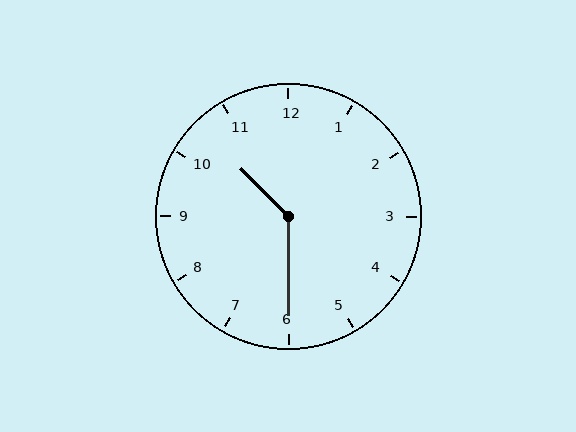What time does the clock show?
10:30.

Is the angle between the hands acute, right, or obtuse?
It is obtuse.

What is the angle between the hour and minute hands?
Approximately 135 degrees.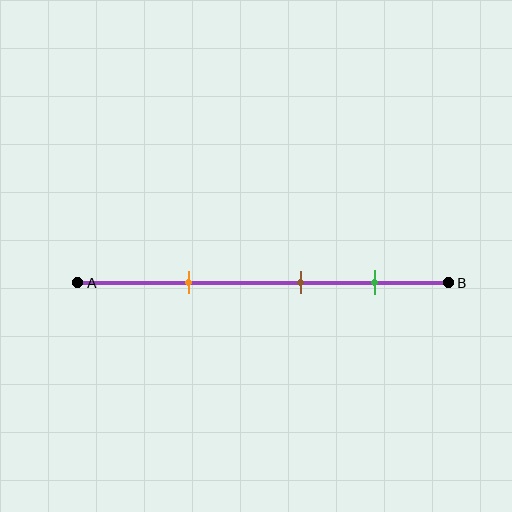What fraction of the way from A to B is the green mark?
The green mark is approximately 80% (0.8) of the way from A to B.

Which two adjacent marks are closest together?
The brown and green marks are the closest adjacent pair.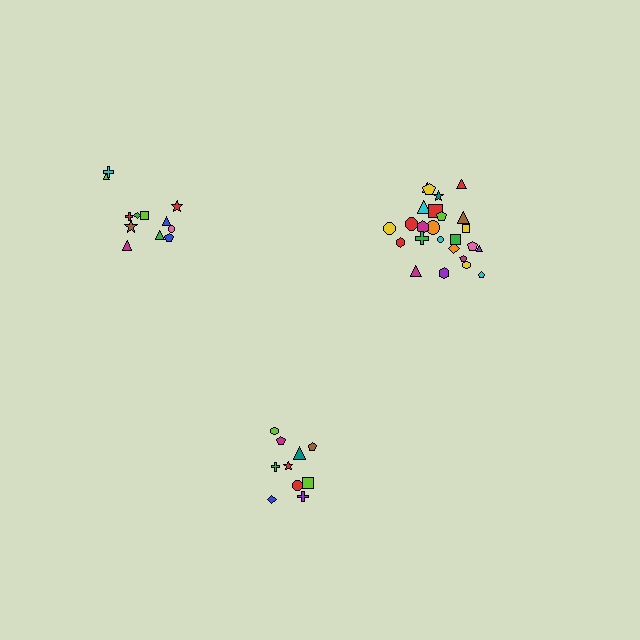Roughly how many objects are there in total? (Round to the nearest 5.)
Roughly 45 objects in total.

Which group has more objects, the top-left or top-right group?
The top-right group.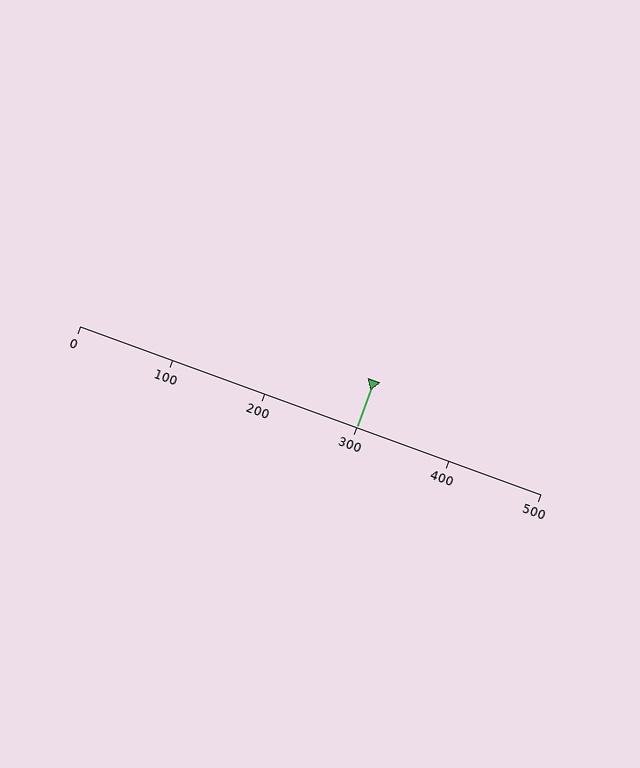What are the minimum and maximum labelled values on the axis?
The axis runs from 0 to 500.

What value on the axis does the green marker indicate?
The marker indicates approximately 300.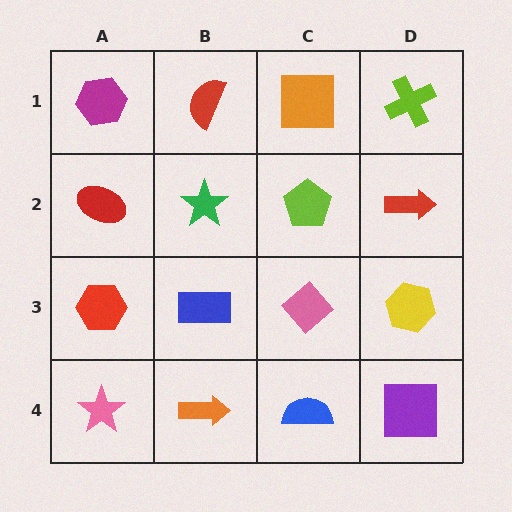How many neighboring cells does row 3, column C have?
4.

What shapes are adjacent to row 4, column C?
A pink diamond (row 3, column C), an orange arrow (row 4, column B), a purple square (row 4, column D).